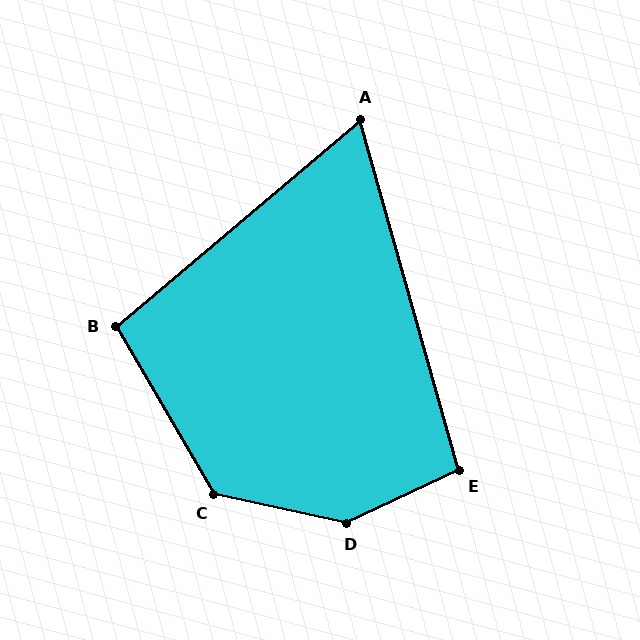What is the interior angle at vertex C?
Approximately 132 degrees (obtuse).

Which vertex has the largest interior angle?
D, at approximately 143 degrees.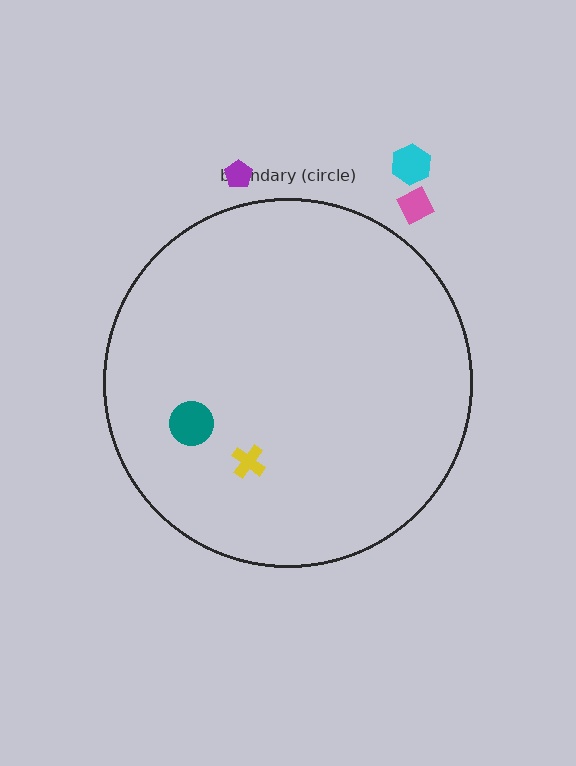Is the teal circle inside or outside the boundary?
Inside.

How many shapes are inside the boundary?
2 inside, 3 outside.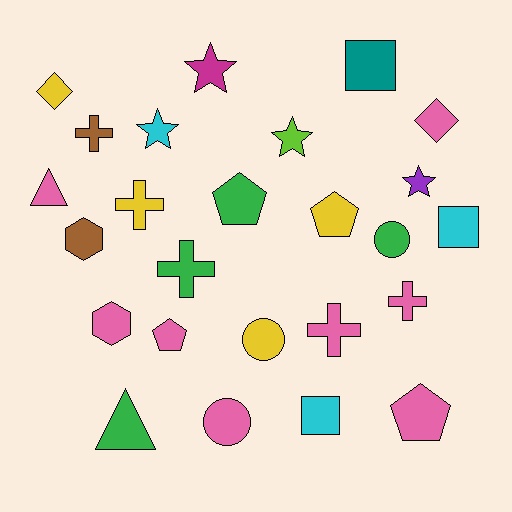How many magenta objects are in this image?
There is 1 magenta object.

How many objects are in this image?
There are 25 objects.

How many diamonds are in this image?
There are 2 diamonds.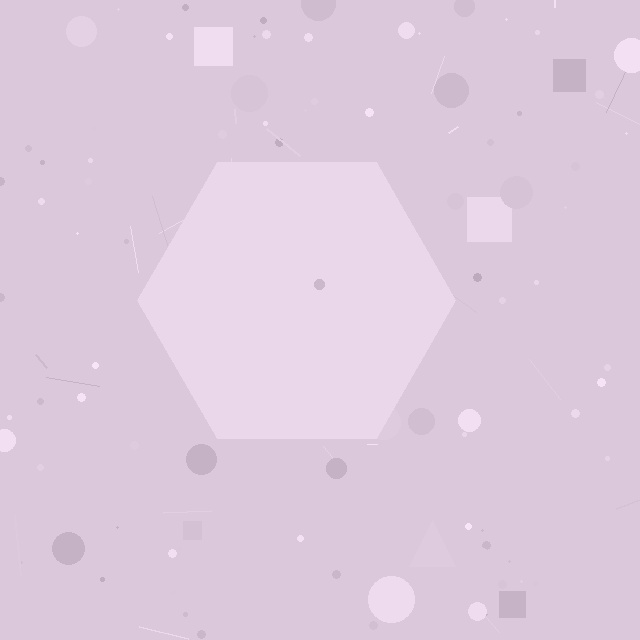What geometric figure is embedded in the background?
A hexagon is embedded in the background.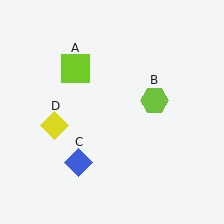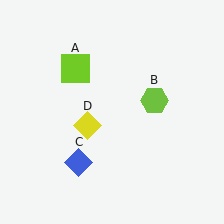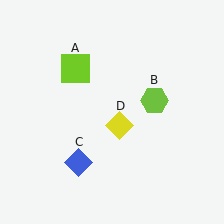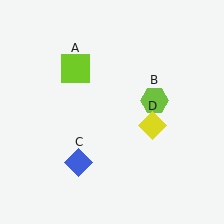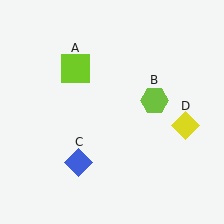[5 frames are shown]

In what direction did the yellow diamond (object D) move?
The yellow diamond (object D) moved right.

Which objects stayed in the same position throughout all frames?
Lime square (object A) and lime hexagon (object B) and blue diamond (object C) remained stationary.